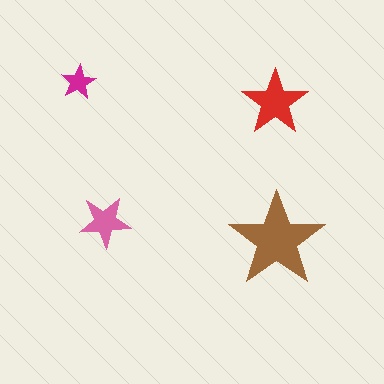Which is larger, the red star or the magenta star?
The red one.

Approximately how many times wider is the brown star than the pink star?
About 2 times wider.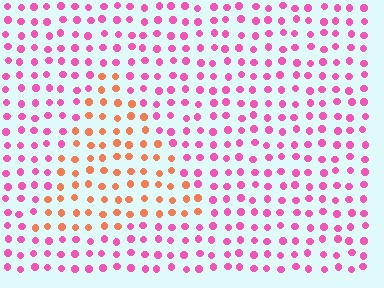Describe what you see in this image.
The image is filled with small pink elements in a uniform arrangement. A triangle-shaped region is visible where the elements are tinted to a slightly different hue, forming a subtle color boundary.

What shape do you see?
I see a triangle.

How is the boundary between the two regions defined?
The boundary is defined purely by a slight shift in hue (about 53 degrees). Spacing, size, and orientation are identical on both sides.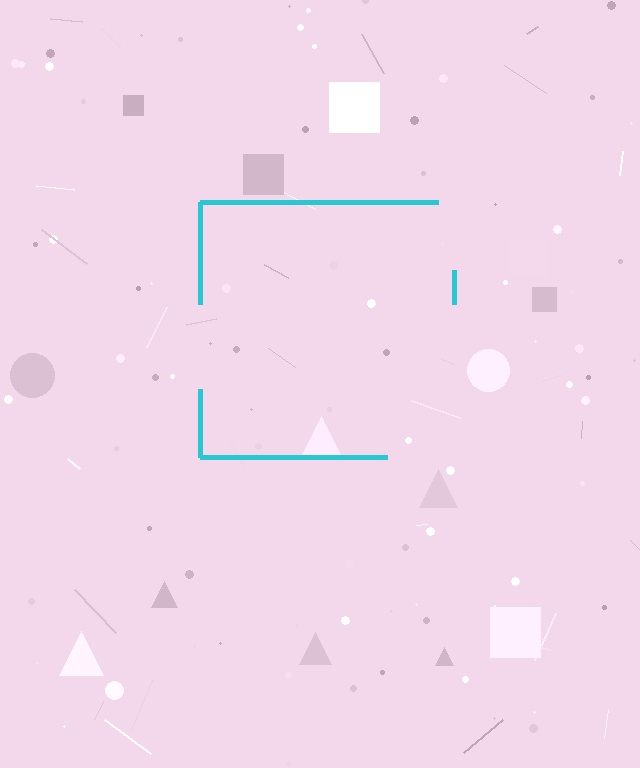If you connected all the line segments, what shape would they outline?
They would outline a square.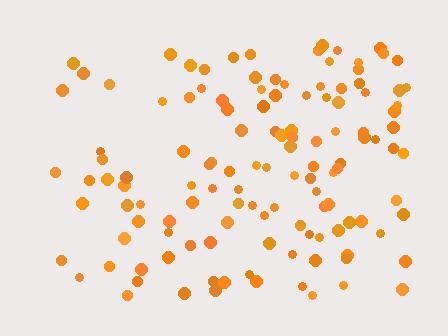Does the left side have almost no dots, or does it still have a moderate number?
Still a moderate number, just noticeably fewer than the right.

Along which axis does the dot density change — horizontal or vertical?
Horizontal.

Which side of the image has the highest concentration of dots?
The right.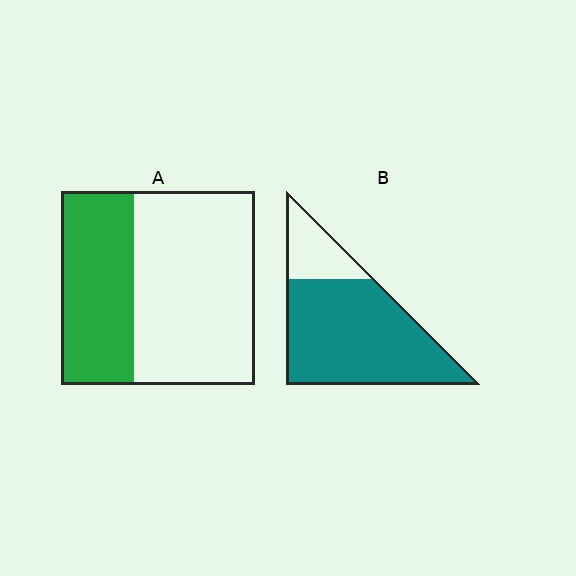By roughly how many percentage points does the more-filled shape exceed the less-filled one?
By roughly 40 percentage points (B over A).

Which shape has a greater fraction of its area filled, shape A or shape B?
Shape B.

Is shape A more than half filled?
No.